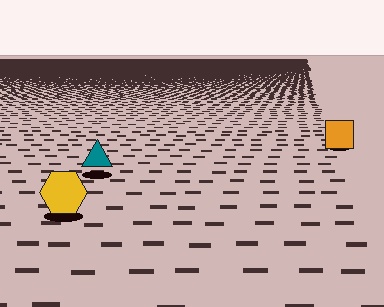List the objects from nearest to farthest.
From nearest to farthest: the yellow hexagon, the teal triangle, the orange square.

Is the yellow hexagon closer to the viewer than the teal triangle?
Yes. The yellow hexagon is closer — you can tell from the texture gradient: the ground texture is coarser near it.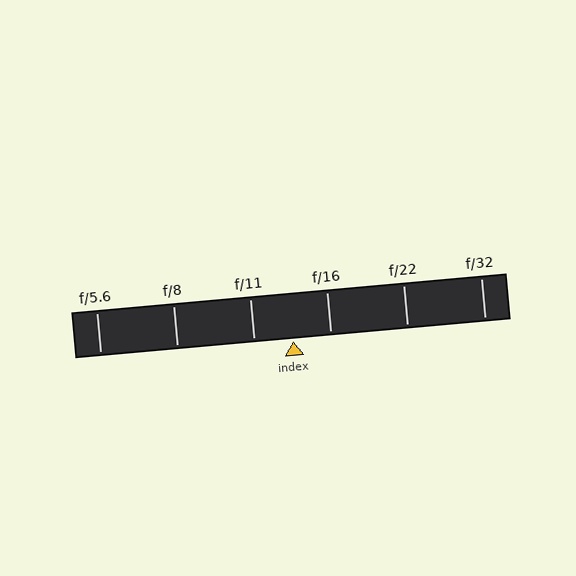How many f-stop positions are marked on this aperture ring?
There are 6 f-stop positions marked.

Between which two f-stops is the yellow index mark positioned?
The index mark is between f/11 and f/16.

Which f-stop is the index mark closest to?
The index mark is closest to f/16.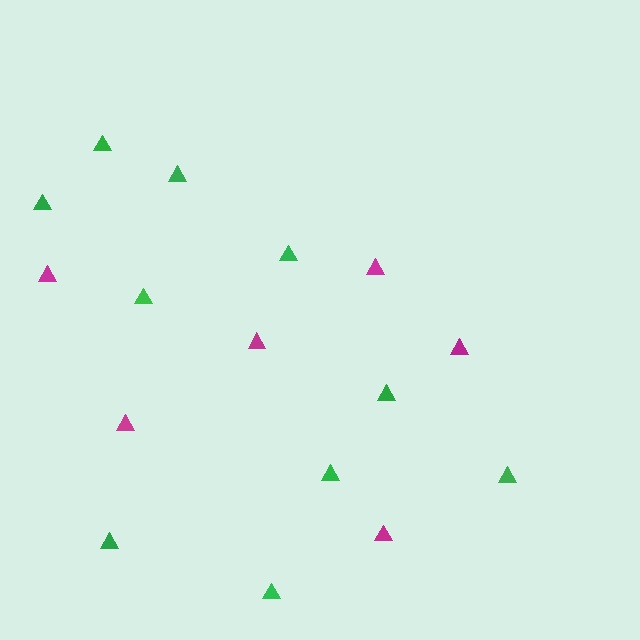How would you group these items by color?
There are 2 groups: one group of green triangles (10) and one group of magenta triangles (6).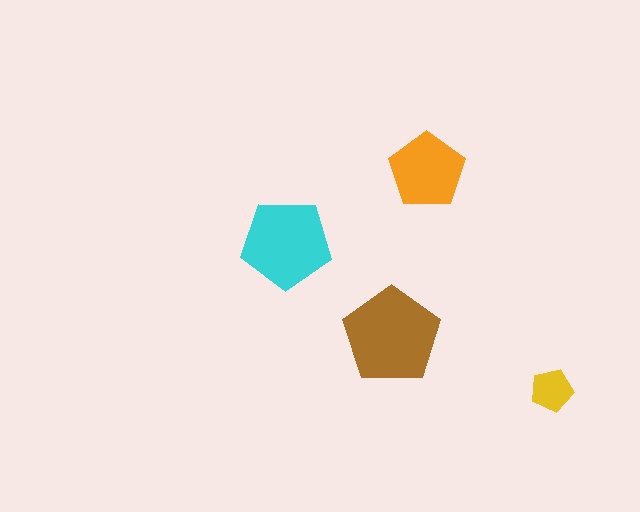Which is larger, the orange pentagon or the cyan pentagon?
The cyan one.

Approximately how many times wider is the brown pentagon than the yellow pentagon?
About 2.5 times wider.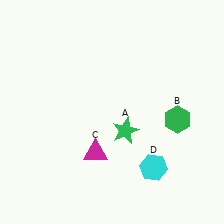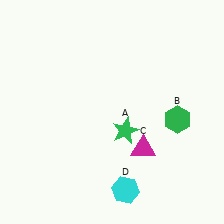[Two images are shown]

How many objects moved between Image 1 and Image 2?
2 objects moved between the two images.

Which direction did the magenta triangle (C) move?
The magenta triangle (C) moved right.